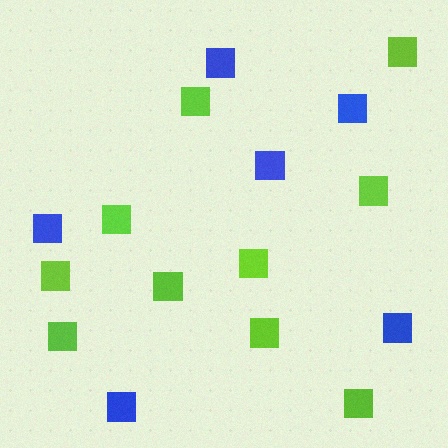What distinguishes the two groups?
There are 2 groups: one group of blue squares (6) and one group of lime squares (10).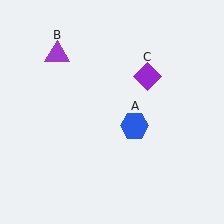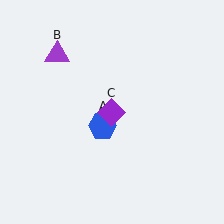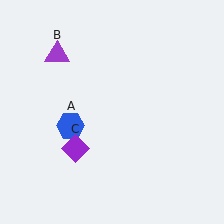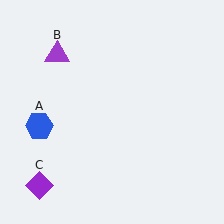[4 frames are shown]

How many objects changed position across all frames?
2 objects changed position: blue hexagon (object A), purple diamond (object C).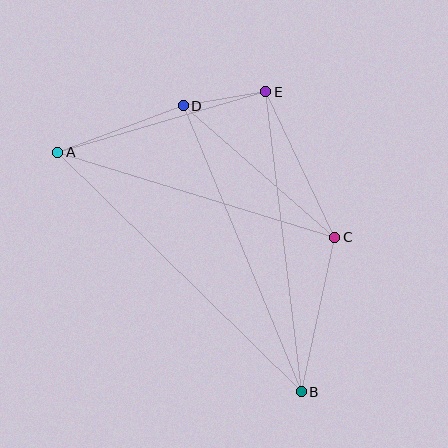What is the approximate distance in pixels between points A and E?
The distance between A and E is approximately 217 pixels.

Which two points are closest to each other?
Points D and E are closest to each other.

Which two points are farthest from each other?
Points A and B are farthest from each other.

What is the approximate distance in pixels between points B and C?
The distance between B and C is approximately 158 pixels.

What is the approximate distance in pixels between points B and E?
The distance between B and E is approximately 302 pixels.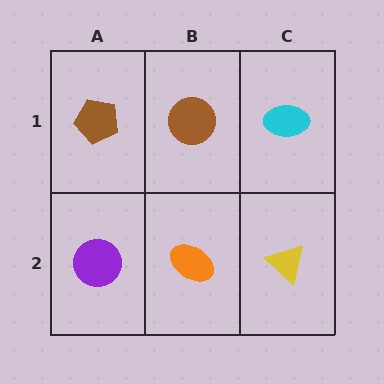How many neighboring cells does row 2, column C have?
2.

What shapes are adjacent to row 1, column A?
A purple circle (row 2, column A), a brown circle (row 1, column B).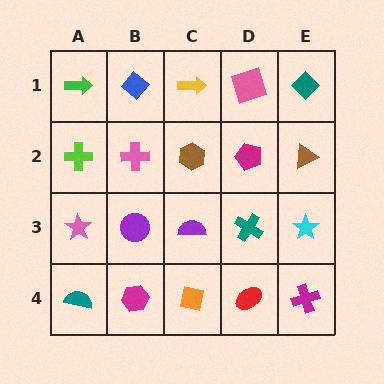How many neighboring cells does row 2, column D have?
4.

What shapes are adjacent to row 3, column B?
A pink cross (row 2, column B), a magenta hexagon (row 4, column B), a pink star (row 3, column A), a purple semicircle (row 3, column C).